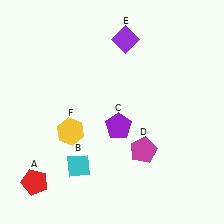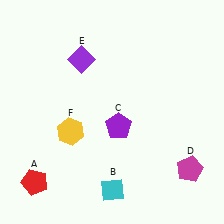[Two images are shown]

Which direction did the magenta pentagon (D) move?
The magenta pentagon (D) moved right.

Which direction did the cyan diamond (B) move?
The cyan diamond (B) moved right.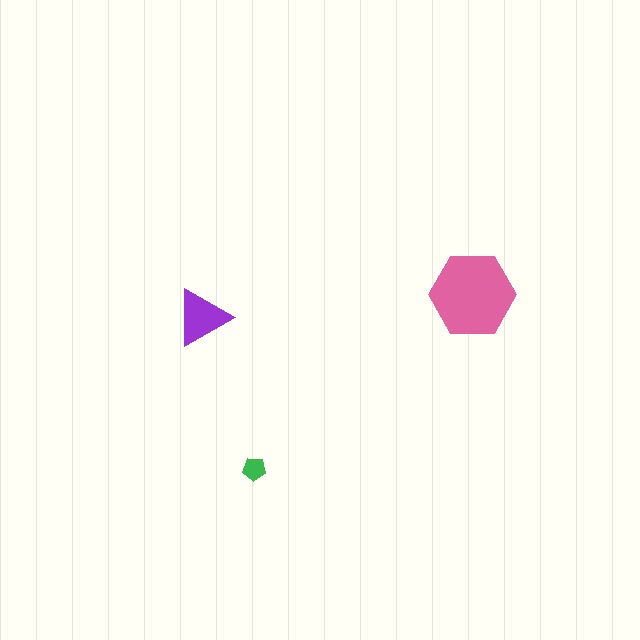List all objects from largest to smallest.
The pink hexagon, the purple triangle, the green pentagon.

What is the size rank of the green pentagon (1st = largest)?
3rd.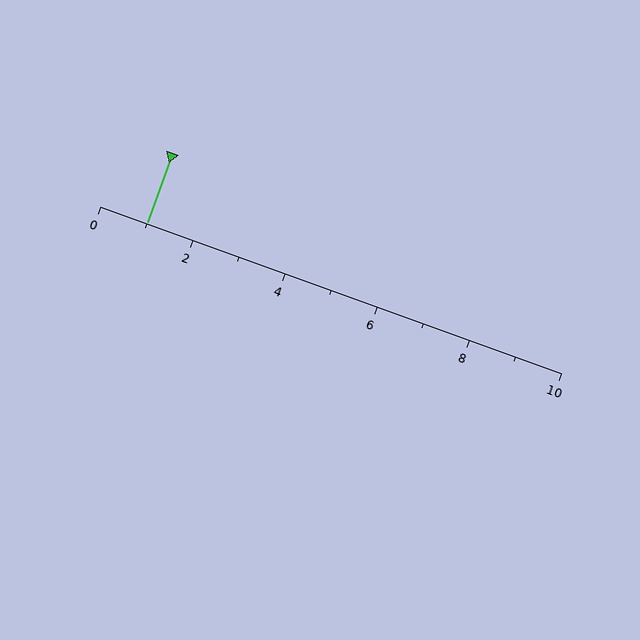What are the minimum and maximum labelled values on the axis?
The axis runs from 0 to 10.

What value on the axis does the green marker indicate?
The marker indicates approximately 1.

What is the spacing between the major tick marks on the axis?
The major ticks are spaced 2 apart.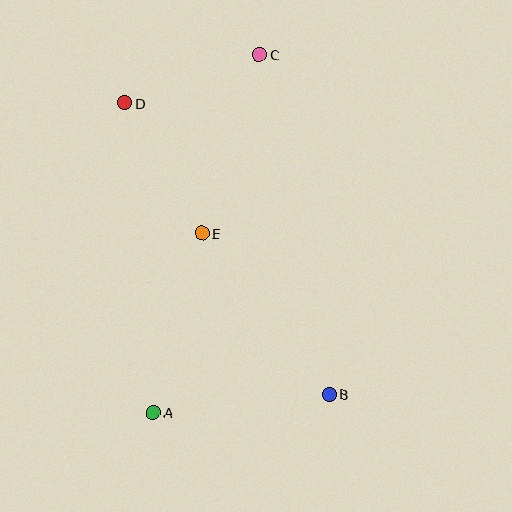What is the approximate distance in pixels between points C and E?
The distance between C and E is approximately 188 pixels.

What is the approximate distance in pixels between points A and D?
The distance between A and D is approximately 311 pixels.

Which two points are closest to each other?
Points C and D are closest to each other.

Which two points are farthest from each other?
Points A and C are farthest from each other.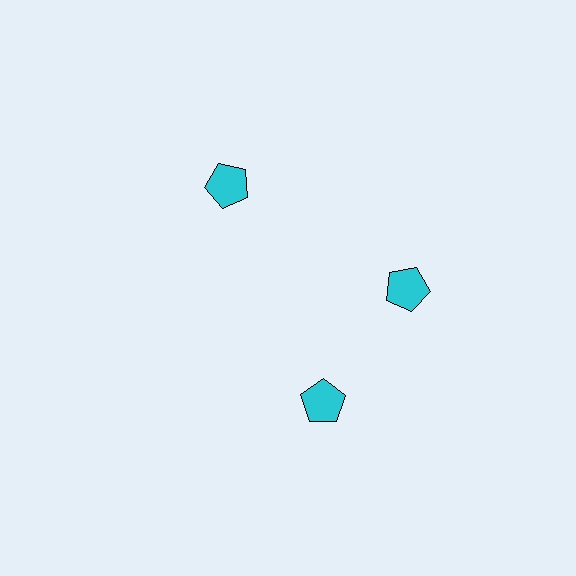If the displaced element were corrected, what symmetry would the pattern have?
It would have 3-fold rotational symmetry — the pattern would map onto itself every 120 degrees.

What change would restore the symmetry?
The symmetry would be restored by rotating it back into even spacing with its neighbors so that all 3 pentagons sit at equal angles and equal distance from the center.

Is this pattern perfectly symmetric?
No. The 3 cyan pentagons are arranged in a ring, but one element near the 7 o'clock position is rotated out of alignment along the ring, breaking the 3-fold rotational symmetry.